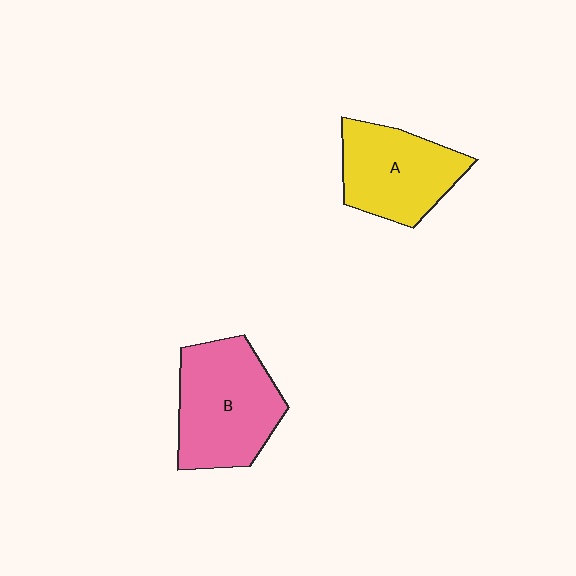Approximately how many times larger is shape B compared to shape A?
Approximately 1.2 times.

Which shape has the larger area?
Shape B (pink).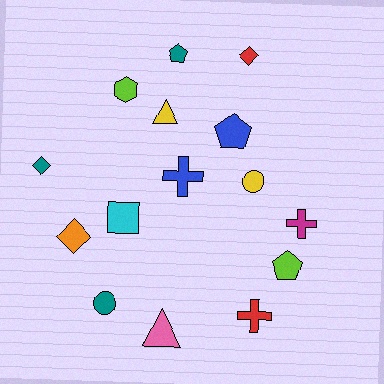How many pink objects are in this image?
There is 1 pink object.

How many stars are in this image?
There are no stars.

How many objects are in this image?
There are 15 objects.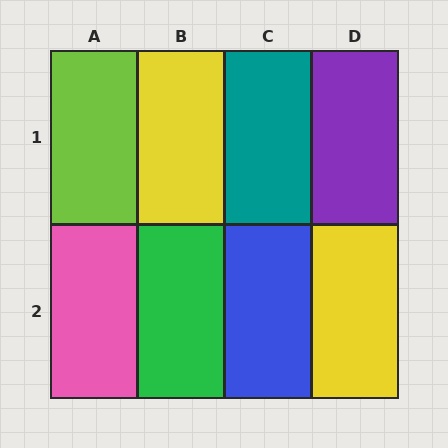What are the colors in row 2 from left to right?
Pink, green, blue, yellow.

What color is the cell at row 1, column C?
Teal.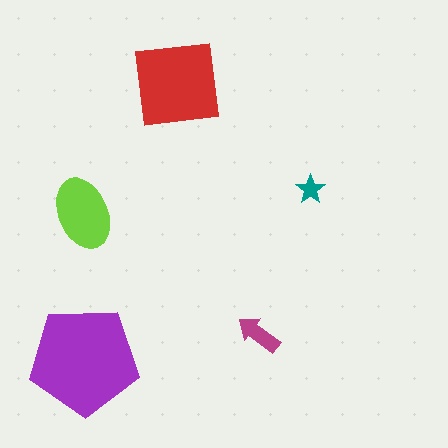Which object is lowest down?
The purple pentagon is bottommost.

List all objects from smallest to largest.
The teal star, the magenta arrow, the lime ellipse, the red square, the purple pentagon.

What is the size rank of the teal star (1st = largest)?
5th.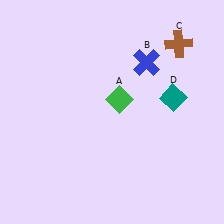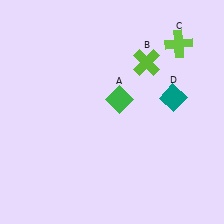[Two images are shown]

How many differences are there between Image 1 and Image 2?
There are 2 differences between the two images.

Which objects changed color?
B changed from blue to lime. C changed from brown to lime.